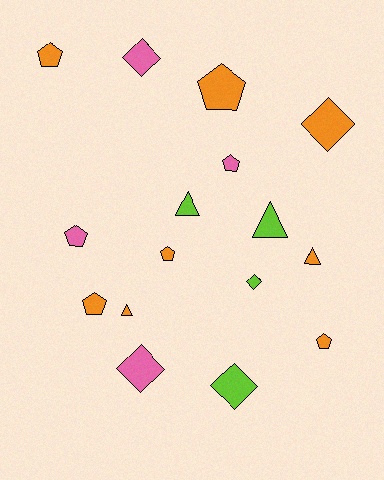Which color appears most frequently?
Orange, with 8 objects.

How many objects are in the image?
There are 16 objects.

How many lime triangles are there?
There are 2 lime triangles.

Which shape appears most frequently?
Pentagon, with 7 objects.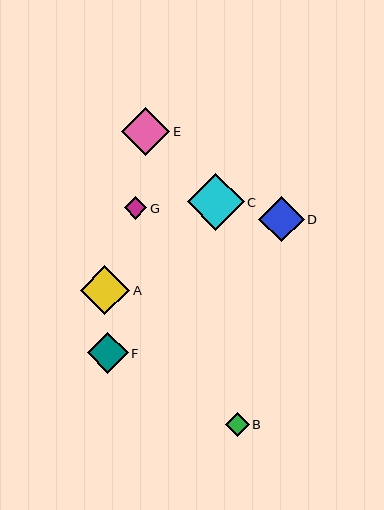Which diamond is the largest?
Diamond C is the largest with a size of approximately 57 pixels.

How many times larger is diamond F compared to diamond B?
Diamond F is approximately 1.7 times the size of diamond B.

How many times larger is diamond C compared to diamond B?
Diamond C is approximately 2.4 times the size of diamond B.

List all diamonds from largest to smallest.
From largest to smallest: C, A, E, D, F, B, G.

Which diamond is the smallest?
Diamond G is the smallest with a size of approximately 23 pixels.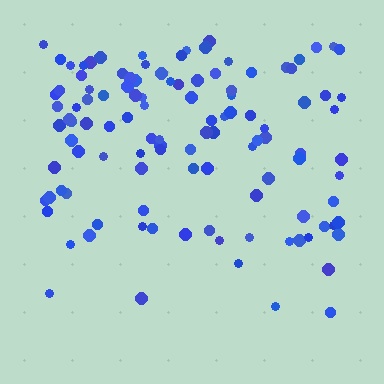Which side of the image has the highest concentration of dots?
The top.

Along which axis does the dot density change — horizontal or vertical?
Vertical.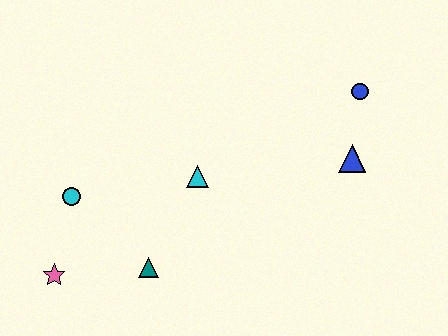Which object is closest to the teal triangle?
The pink star is closest to the teal triangle.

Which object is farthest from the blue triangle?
The pink star is farthest from the blue triangle.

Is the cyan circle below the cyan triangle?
Yes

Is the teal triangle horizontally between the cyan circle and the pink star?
No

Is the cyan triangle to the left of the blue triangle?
Yes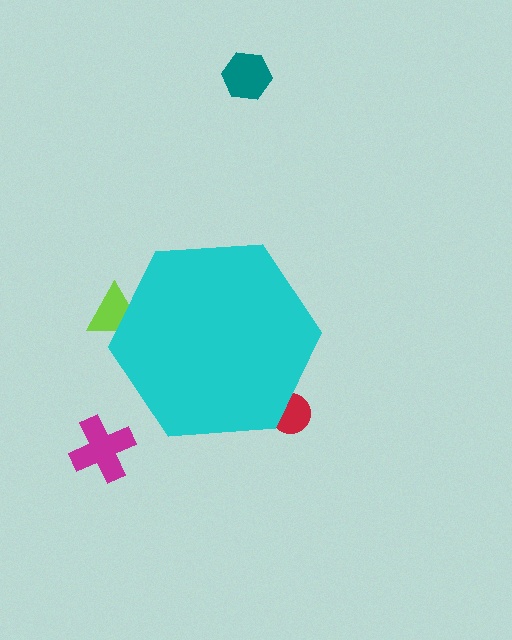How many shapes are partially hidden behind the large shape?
2 shapes are partially hidden.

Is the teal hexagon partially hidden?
No, the teal hexagon is fully visible.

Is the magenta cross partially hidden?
No, the magenta cross is fully visible.